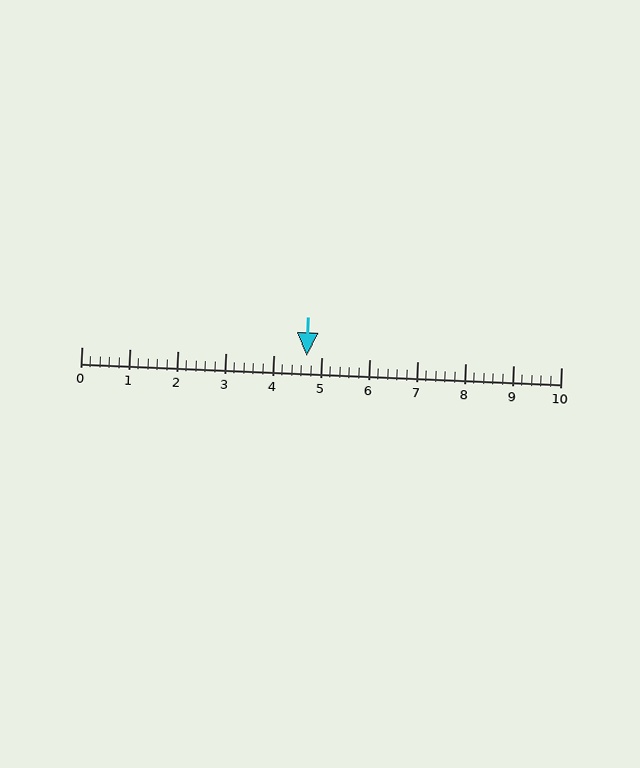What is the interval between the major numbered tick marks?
The major tick marks are spaced 1 units apart.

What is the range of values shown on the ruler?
The ruler shows values from 0 to 10.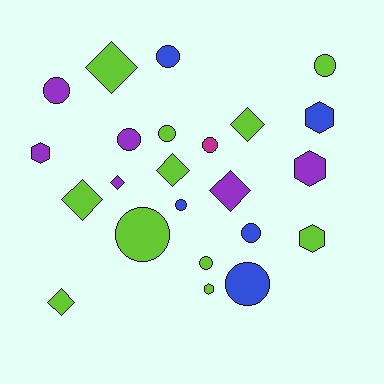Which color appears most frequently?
Lime, with 11 objects.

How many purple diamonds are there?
There are 2 purple diamonds.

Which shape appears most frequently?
Circle, with 11 objects.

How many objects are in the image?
There are 23 objects.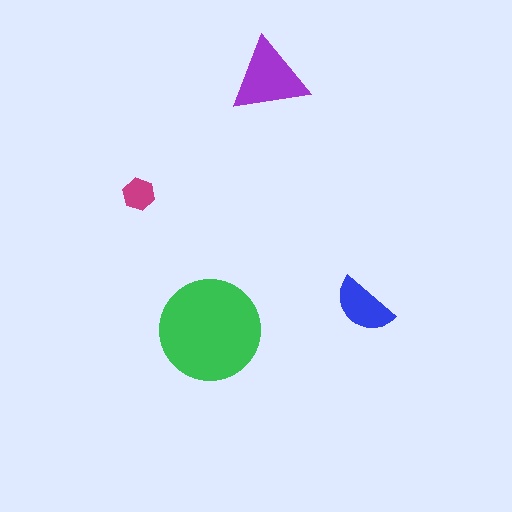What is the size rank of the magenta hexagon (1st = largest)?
4th.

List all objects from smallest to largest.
The magenta hexagon, the blue semicircle, the purple triangle, the green circle.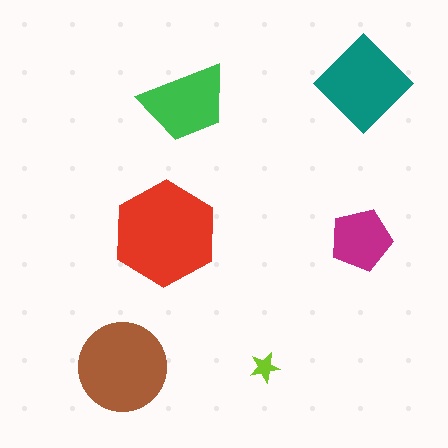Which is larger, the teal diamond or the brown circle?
The brown circle.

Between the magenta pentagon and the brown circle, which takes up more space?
The brown circle.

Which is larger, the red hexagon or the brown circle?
The red hexagon.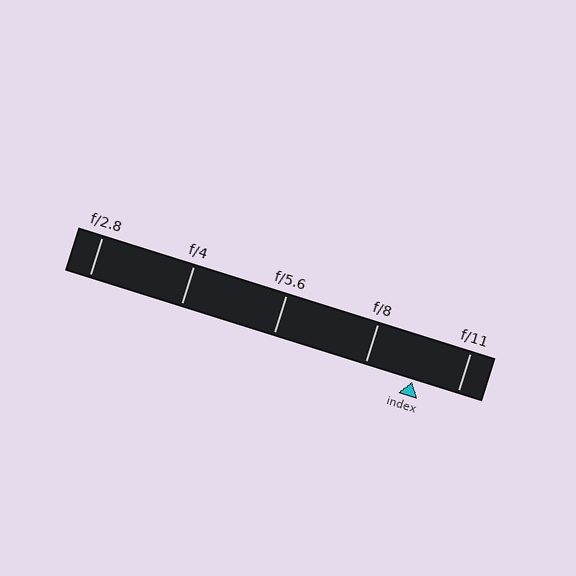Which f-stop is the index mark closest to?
The index mark is closest to f/11.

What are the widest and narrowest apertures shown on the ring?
The widest aperture shown is f/2.8 and the narrowest is f/11.